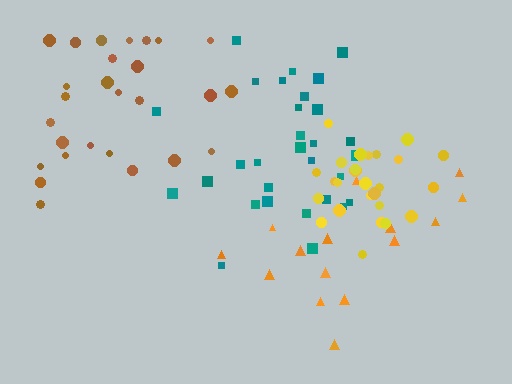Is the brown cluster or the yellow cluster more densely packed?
Yellow.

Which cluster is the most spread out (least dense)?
Orange.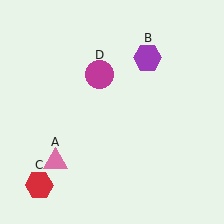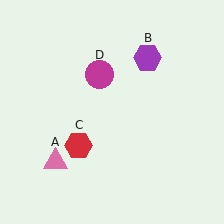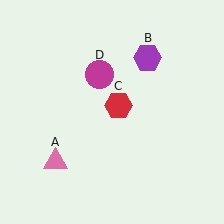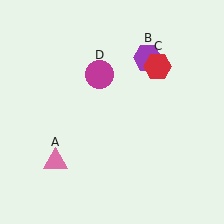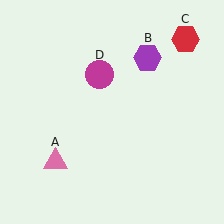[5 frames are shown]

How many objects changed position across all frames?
1 object changed position: red hexagon (object C).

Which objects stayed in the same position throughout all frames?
Pink triangle (object A) and purple hexagon (object B) and magenta circle (object D) remained stationary.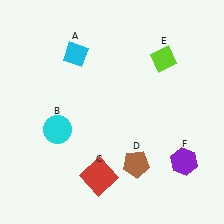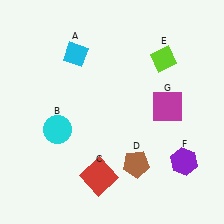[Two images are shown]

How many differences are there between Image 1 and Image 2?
There is 1 difference between the two images.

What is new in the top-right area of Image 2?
A magenta square (G) was added in the top-right area of Image 2.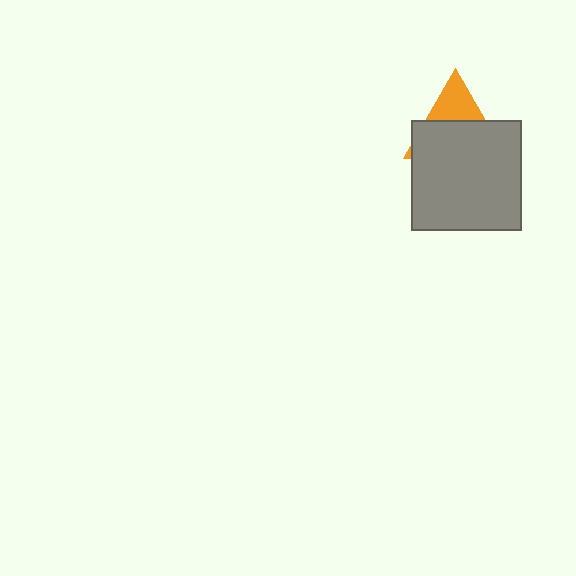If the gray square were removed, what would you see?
You would see the complete orange triangle.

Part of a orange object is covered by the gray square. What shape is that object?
It is a triangle.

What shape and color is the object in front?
The object in front is a gray square.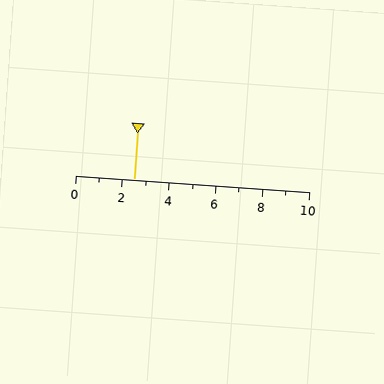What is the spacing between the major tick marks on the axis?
The major ticks are spaced 2 apart.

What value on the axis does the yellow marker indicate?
The marker indicates approximately 2.5.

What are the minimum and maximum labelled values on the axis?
The axis runs from 0 to 10.